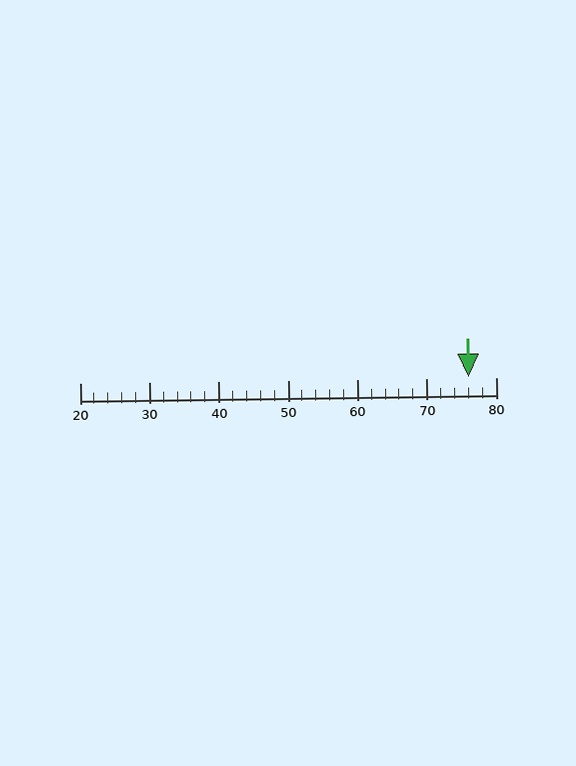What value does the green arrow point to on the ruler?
The green arrow points to approximately 76.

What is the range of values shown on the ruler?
The ruler shows values from 20 to 80.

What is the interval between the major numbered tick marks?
The major tick marks are spaced 10 units apart.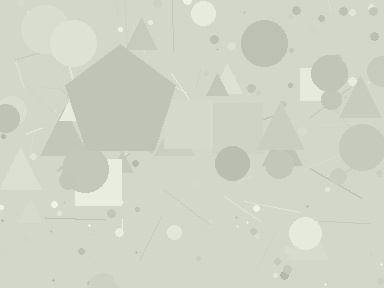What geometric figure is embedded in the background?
A pentagon is embedded in the background.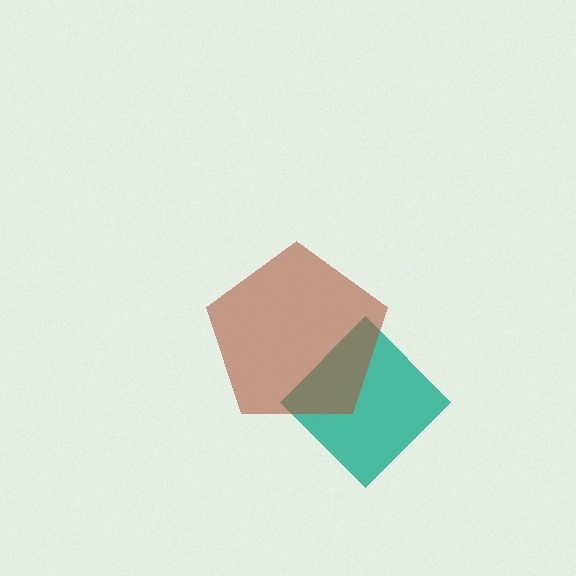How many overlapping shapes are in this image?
There are 2 overlapping shapes in the image.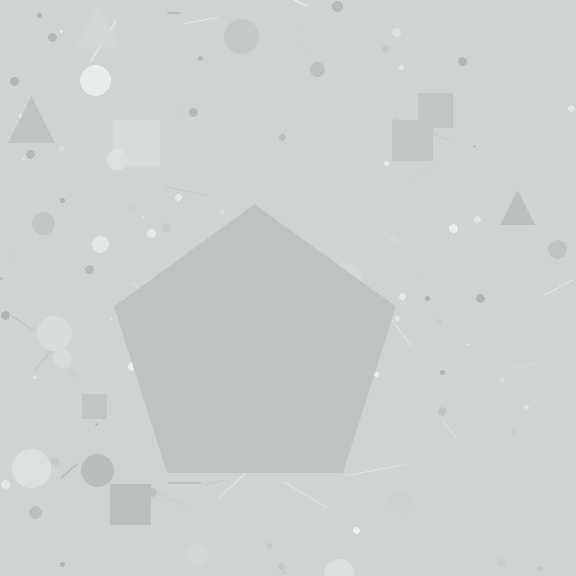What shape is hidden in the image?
A pentagon is hidden in the image.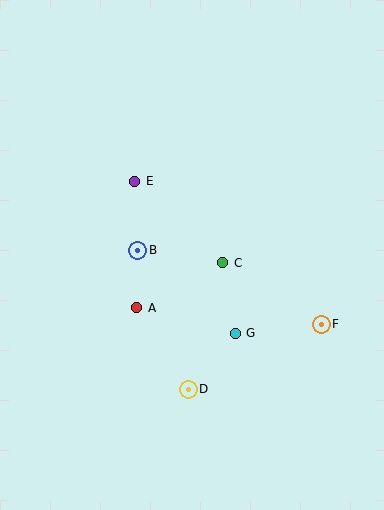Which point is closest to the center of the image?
Point C at (223, 263) is closest to the center.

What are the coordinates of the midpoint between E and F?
The midpoint between E and F is at (228, 253).